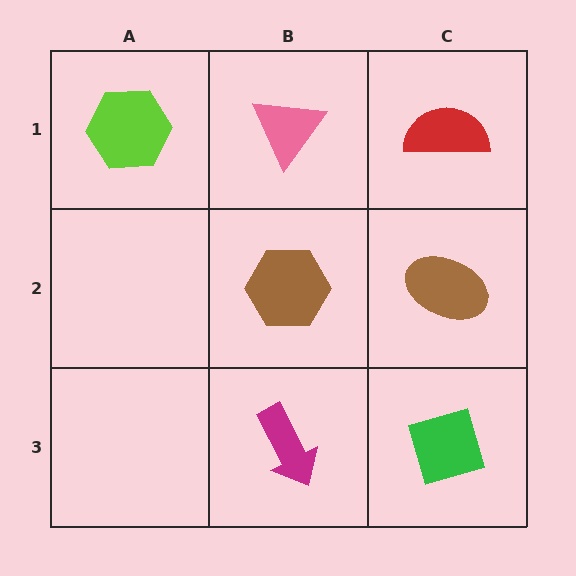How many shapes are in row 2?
2 shapes.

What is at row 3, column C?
A green diamond.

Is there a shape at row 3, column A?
No, that cell is empty.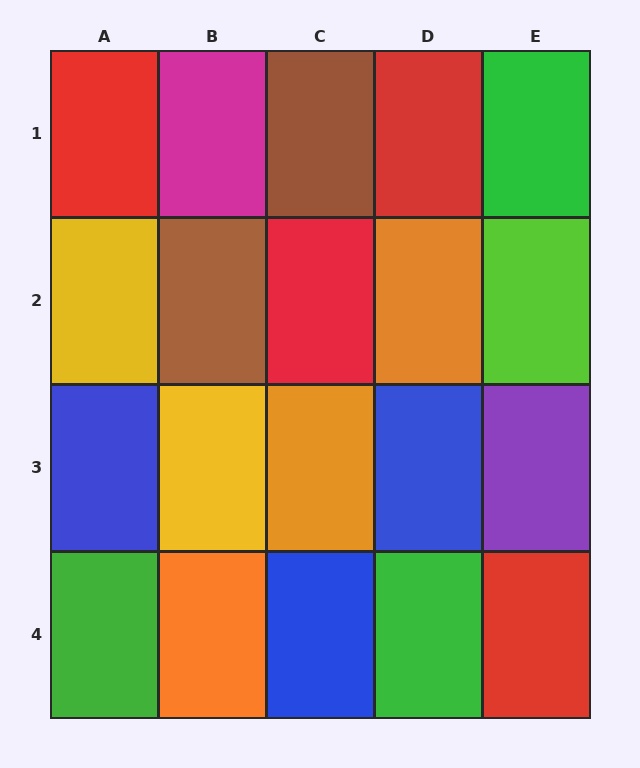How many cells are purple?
1 cell is purple.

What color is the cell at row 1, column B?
Magenta.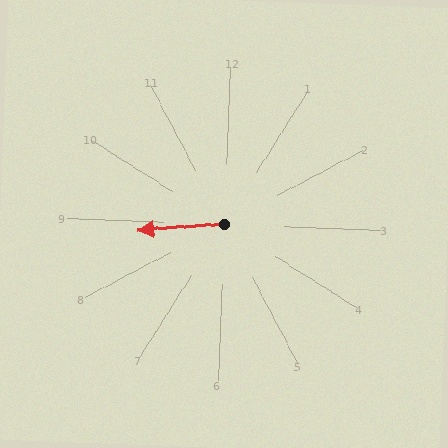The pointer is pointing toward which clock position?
Roughly 9 o'clock.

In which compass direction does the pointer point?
West.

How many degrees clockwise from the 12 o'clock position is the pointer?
Approximately 264 degrees.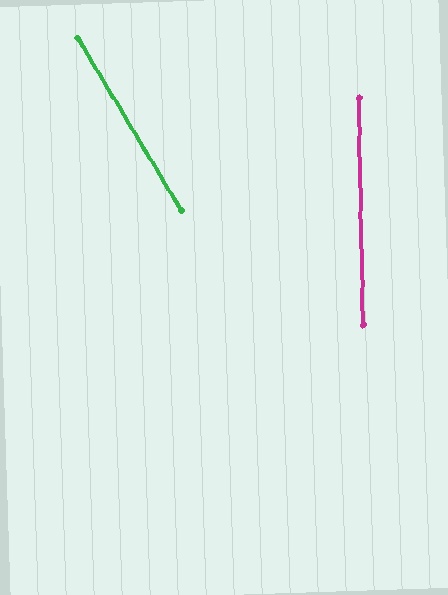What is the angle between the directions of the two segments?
Approximately 30 degrees.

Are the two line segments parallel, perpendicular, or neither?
Neither parallel nor perpendicular — they differ by about 30°.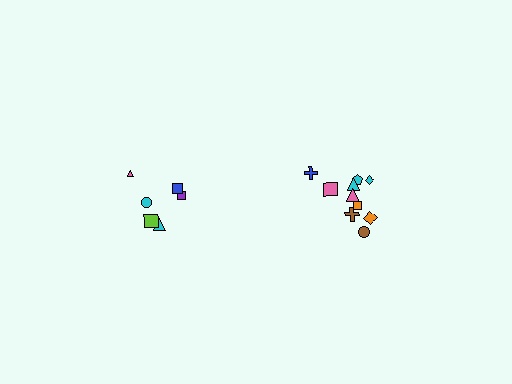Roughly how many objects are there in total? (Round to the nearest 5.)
Roughly 15 objects in total.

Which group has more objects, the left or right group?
The right group.